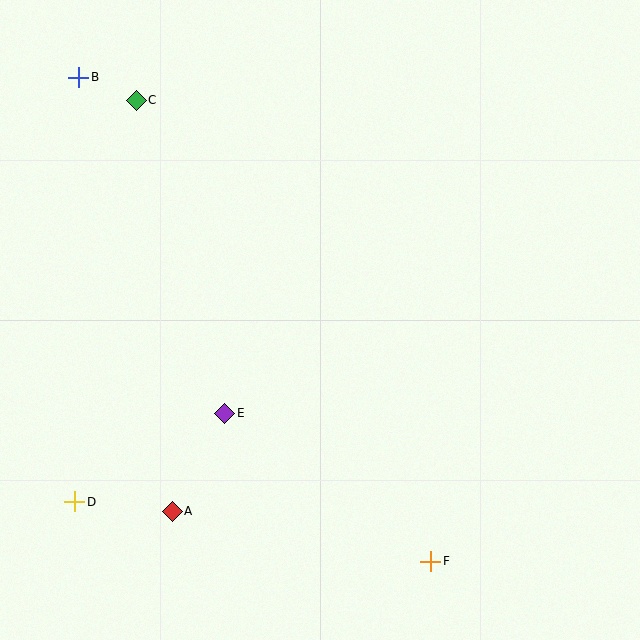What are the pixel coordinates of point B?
Point B is at (79, 77).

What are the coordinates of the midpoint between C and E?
The midpoint between C and E is at (180, 257).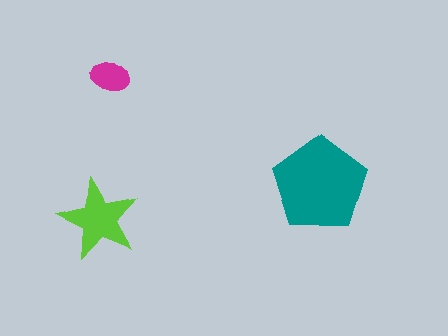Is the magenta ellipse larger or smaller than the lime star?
Smaller.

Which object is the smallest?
The magenta ellipse.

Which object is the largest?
The teal pentagon.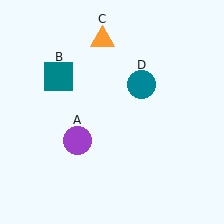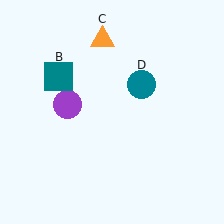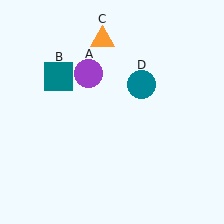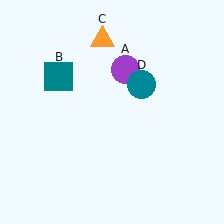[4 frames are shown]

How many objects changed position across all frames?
1 object changed position: purple circle (object A).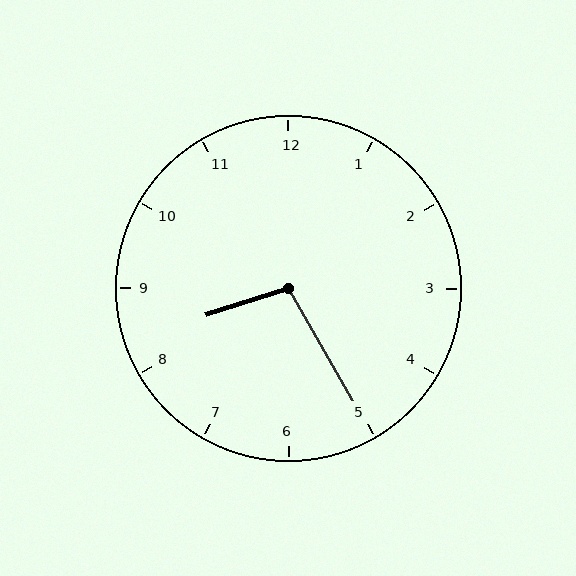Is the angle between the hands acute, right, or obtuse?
It is obtuse.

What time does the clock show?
8:25.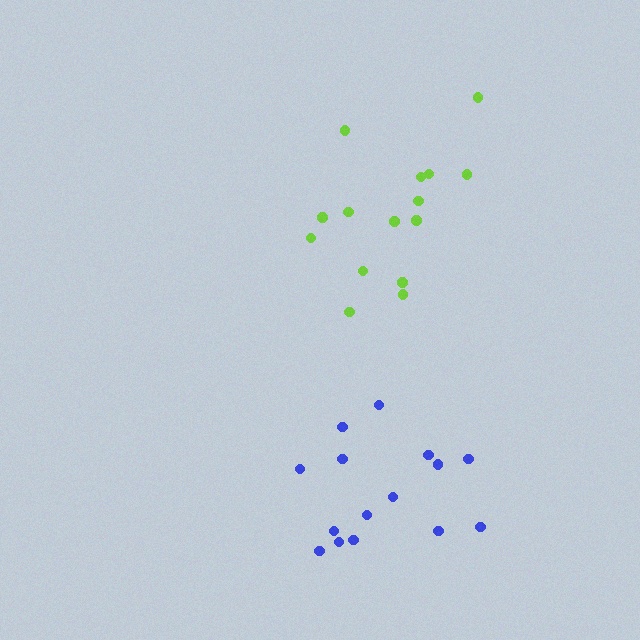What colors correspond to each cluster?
The clusters are colored: blue, lime.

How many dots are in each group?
Group 1: 15 dots, Group 2: 15 dots (30 total).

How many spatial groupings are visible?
There are 2 spatial groupings.